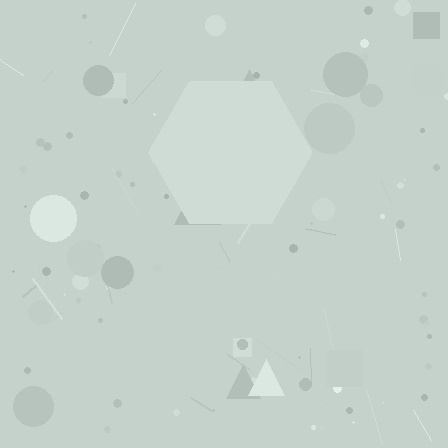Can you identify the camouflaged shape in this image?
The camouflaged shape is a hexagon.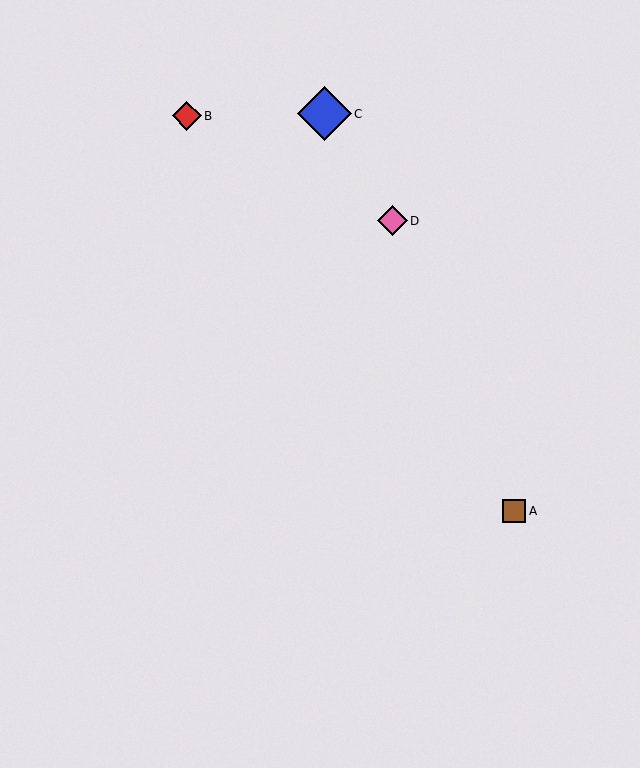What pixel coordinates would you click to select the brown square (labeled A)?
Click at (514, 511) to select the brown square A.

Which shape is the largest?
The blue diamond (labeled C) is the largest.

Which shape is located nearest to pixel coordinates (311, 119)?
The blue diamond (labeled C) at (324, 114) is nearest to that location.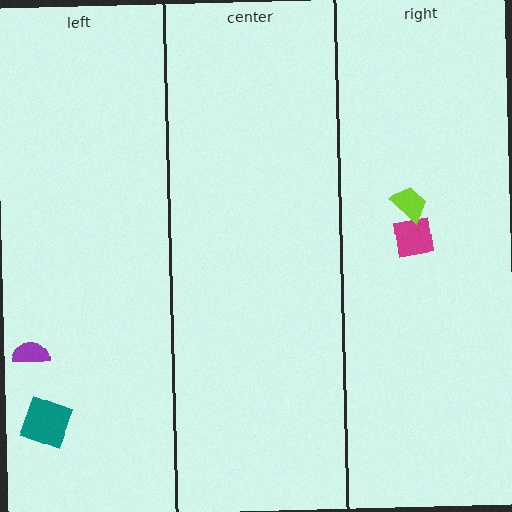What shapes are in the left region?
The teal diamond, the purple semicircle.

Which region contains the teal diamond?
The left region.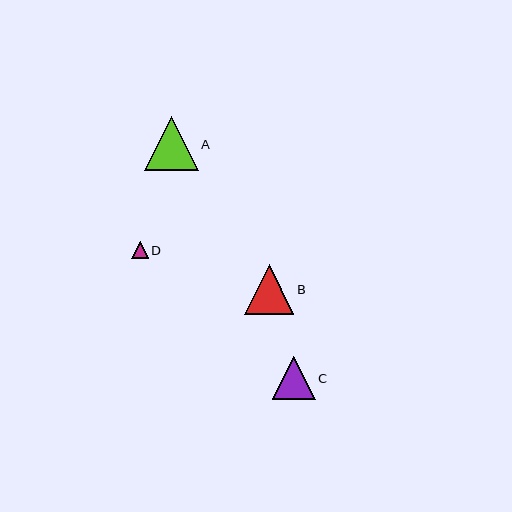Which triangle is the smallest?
Triangle D is the smallest with a size of approximately 16 pixels.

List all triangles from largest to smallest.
From largest to smallest: A, B, C, D.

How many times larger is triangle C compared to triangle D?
Triangle C is approximately 2.7 times the size of triangle D.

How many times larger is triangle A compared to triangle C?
Triangle A is approximately 1.3 times the size of triangle C.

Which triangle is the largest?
Triangle A is the largest with a size of approximately 54 pixels.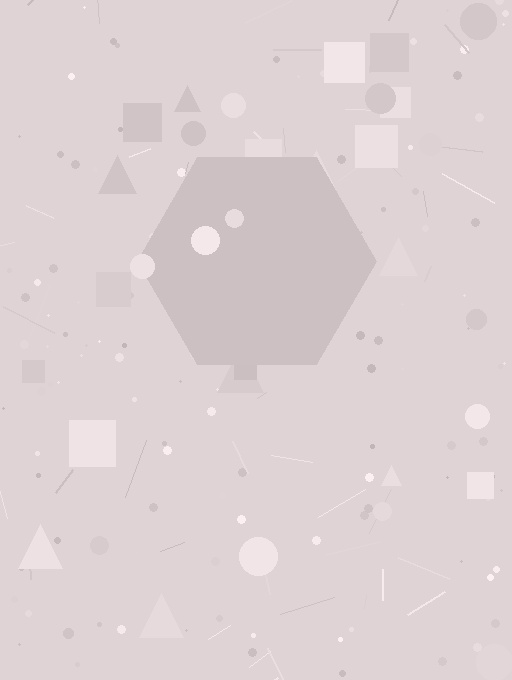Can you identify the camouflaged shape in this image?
The camouflaged shape is a hexagon.